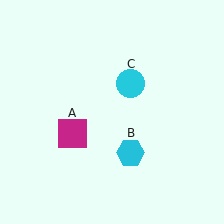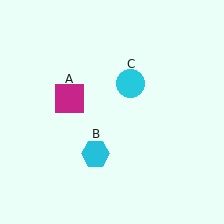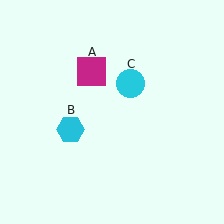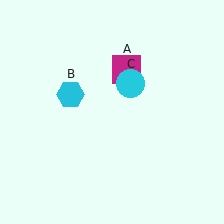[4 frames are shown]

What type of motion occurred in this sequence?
The magenta square (object A), cyan hexagon (object B) rotated clockwise around the center of the scene.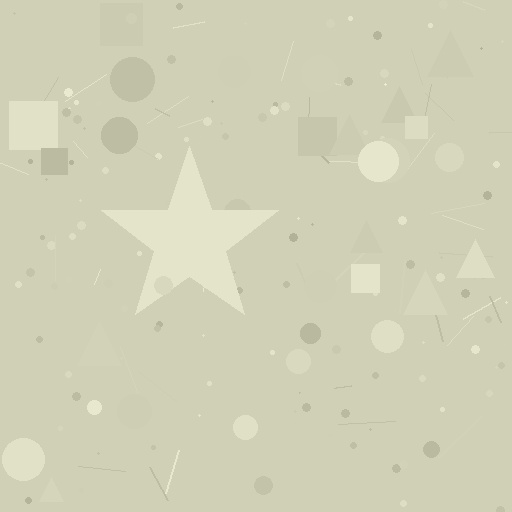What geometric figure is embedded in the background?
A star is embedded in the background.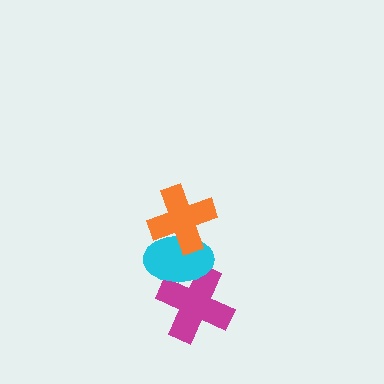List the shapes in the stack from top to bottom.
From top to bottom: the orange cross, the cyan ellipse, the magenta cross.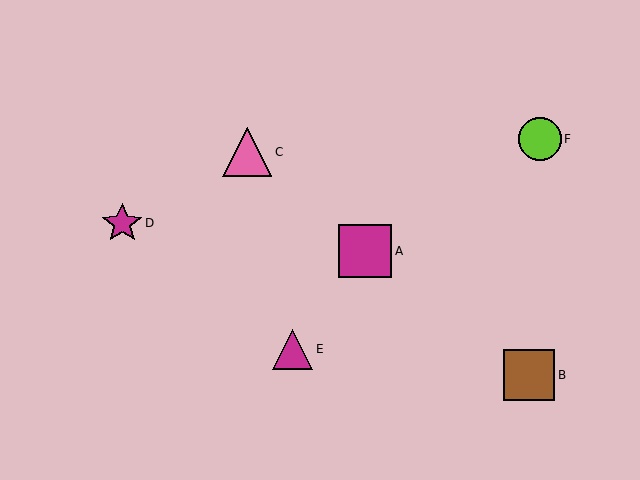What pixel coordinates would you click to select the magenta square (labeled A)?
Click at (365, 251) to select the magenta square A.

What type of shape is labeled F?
Shape F is a lime circle.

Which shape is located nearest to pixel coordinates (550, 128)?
The lime circle (labeled F) at (540, 139) is nearest to that location.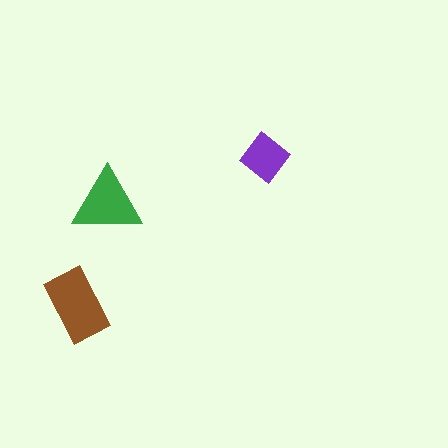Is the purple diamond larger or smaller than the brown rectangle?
Smaller.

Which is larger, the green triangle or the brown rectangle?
The brown rectangle.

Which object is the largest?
The brown rectangle.